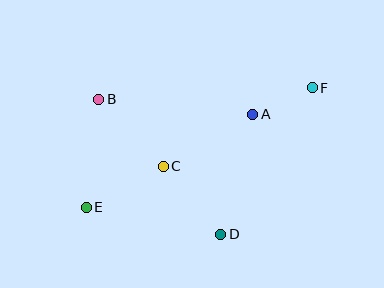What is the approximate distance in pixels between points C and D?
The distance between C and D is approximately 89 pixels.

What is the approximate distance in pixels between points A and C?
The distance between A and C is approximately 103 pixels.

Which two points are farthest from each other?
Points E and F are farthest from each other.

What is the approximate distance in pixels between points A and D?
The distance between A and D is approximately 124 pixels.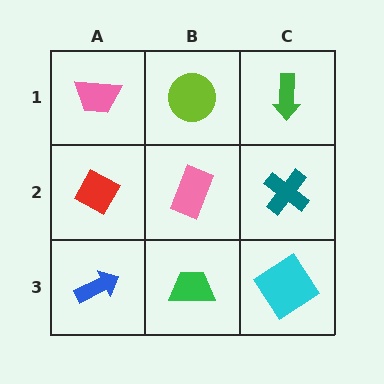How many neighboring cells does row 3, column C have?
2.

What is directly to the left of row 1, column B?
A pink trapezoid.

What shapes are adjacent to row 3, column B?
A pink rectangle (row 2, column B), a blue arrow (row 3, column A), a cyan diamond (row 3, column C).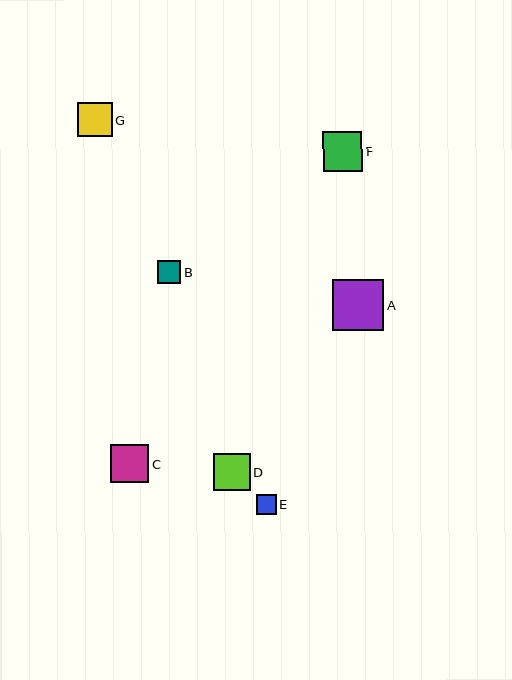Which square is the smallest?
Square E is the smallest with a size of approximately 20 pixels.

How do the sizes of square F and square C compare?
Square F and square C are approximately the same size.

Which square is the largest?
Square A is the largest with a size of approximately 51 pixels.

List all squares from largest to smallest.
From largest to smallest: A, F, C, D, G, B, E.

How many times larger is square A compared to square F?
Square A is approximately 1.3 times the size of square F.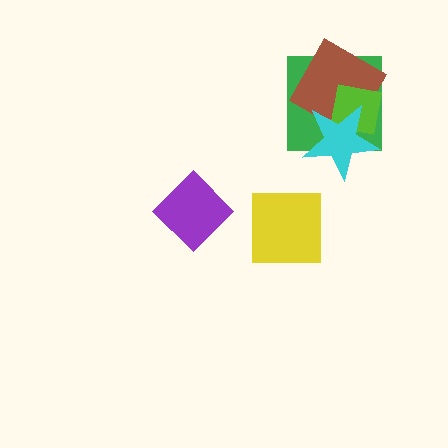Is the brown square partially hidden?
Yes, it is partially covered by another shape.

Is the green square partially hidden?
Yes, it is partially covered by another shape.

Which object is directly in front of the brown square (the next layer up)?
The lime square is directly in front of the brown square.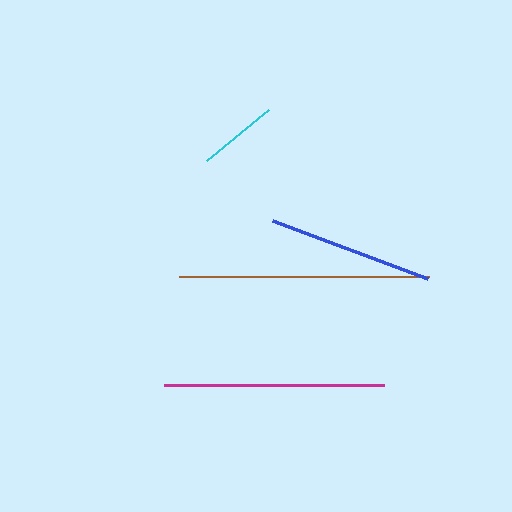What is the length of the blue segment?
The blue segment is approximately 166 pixels long.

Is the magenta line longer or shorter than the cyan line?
The magenta line is longer than the cyan line.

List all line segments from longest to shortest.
From longest to shortest: brown, magenta, blue, cyan.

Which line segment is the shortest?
The cyan line is the shortest at approximately 80 pixels.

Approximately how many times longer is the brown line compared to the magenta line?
The brown line is approximately 1.1 times the length of the magenta line.